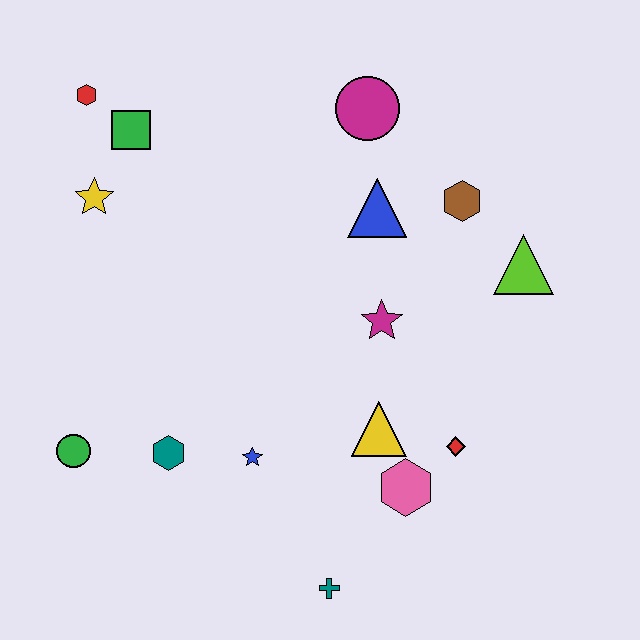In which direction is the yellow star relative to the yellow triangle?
The yellow star is to the left of the yellow triangle.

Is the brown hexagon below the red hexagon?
Yes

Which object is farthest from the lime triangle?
The green circle is farthest from the lime triangle.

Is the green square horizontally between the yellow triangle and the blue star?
No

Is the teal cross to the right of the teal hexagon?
Yes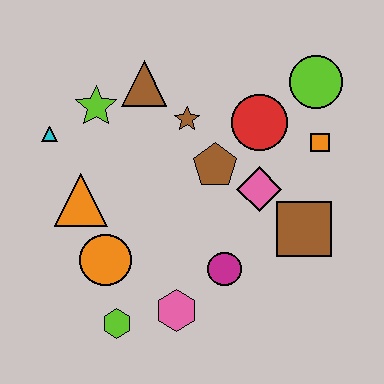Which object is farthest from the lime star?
The brown square is farthest from the lime star.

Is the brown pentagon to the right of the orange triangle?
Yes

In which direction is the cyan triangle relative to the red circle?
The cyan triangle is to the left of the red circle.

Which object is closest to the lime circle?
The orange square is closest to the lime circle.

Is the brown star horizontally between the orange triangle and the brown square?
Yes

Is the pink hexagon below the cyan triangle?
Yes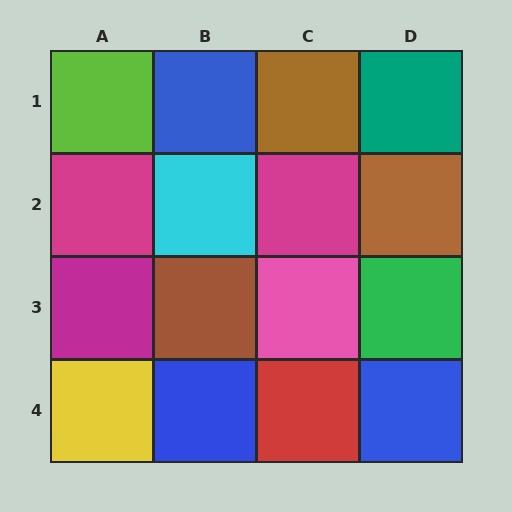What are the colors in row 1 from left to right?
Lime, blue, brown, teal.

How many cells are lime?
1 cell is lime.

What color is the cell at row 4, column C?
Red.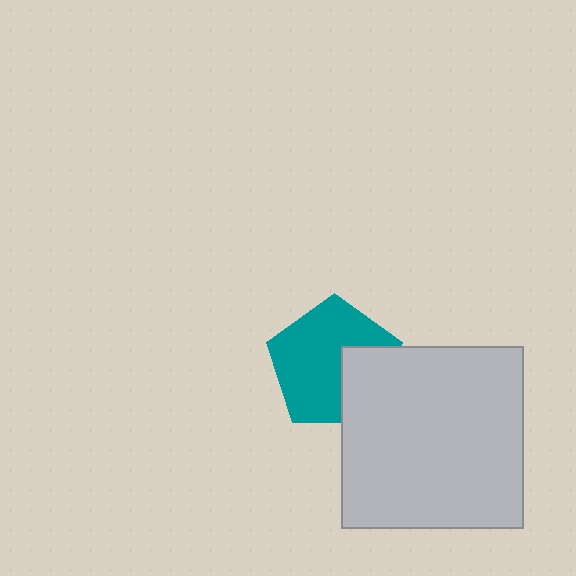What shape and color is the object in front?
The object in front is a light gray square.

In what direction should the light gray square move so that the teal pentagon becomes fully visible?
The light gray square should move toward the lower-right. That is the shortest direction to clear the overlap and leave the teal pentagon fully visible.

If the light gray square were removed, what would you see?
You would see the complete teal pentagon.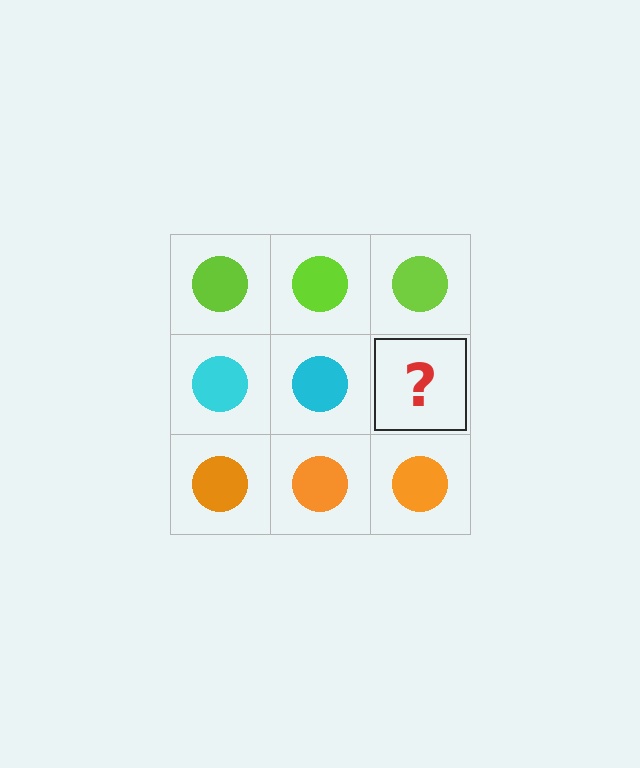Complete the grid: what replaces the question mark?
The question mark should be replaced with a cyan circle.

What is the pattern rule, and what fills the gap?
The rule is that each row has a consistent color. The gap should be filled with a cyan circle.